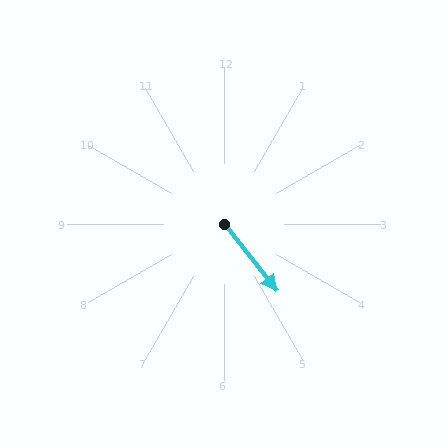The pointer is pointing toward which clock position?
Roughly 5 o'clock.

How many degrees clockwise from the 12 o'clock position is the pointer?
Approximately 142 degrees.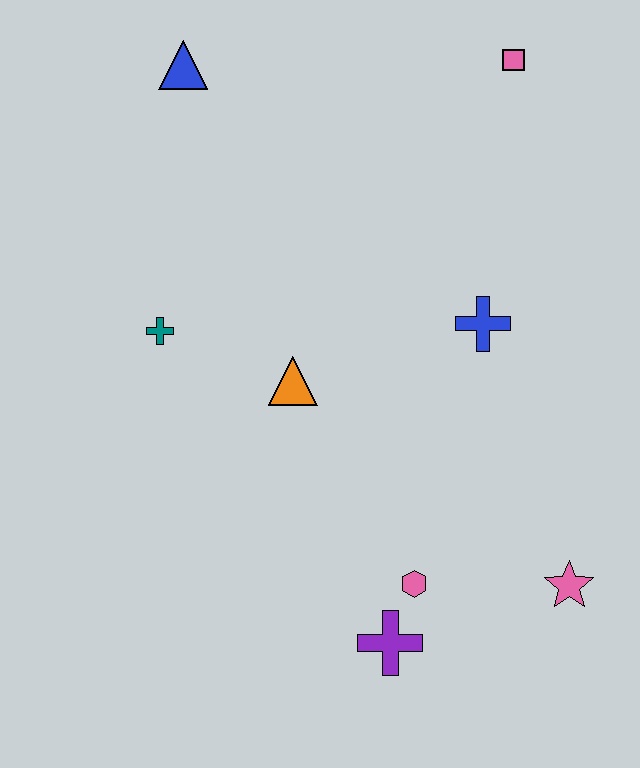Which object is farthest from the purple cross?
The blue triangle is farthest from the purple cross.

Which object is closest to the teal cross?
The orange triangle is closest to the teal cross.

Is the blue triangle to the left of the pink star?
Yes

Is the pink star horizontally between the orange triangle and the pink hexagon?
No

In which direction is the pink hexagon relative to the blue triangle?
The pink hexagon is below the blue triangle.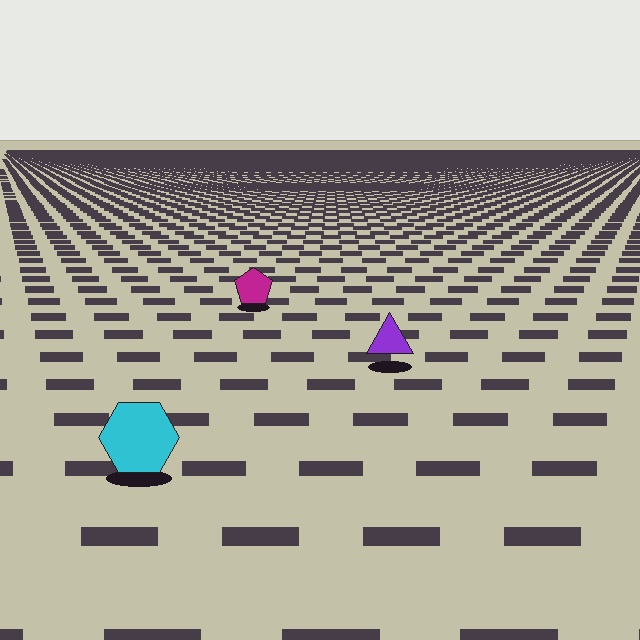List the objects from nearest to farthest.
From nearest to farthest: the cyan hexagon, the purple triangle, the magenta pentagon.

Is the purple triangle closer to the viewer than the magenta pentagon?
Yes. The purple triangle is closer — you can tell from the texture gradient: the ground texture is coarser near it.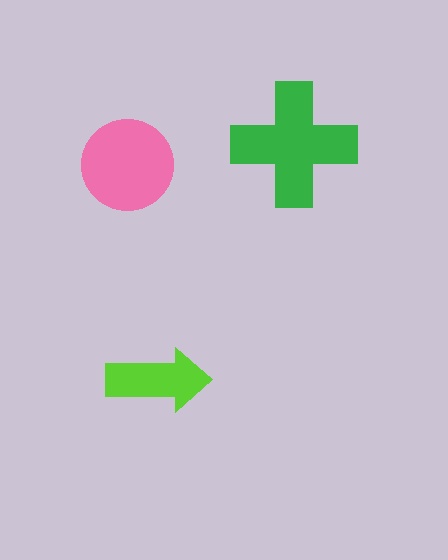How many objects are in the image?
There are 3 objects in the image.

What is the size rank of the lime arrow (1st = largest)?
3rd.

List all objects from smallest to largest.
The lime arrow, the pink circle, the green cross.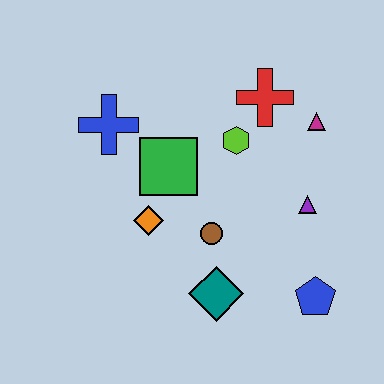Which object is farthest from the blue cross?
The blue pentagon is farthest from the blue cross.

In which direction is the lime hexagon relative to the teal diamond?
The lime hexagon is above the teal diamond.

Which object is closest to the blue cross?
The green square is closest to the blue cross.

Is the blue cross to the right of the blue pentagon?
No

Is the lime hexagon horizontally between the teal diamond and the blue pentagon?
Yes